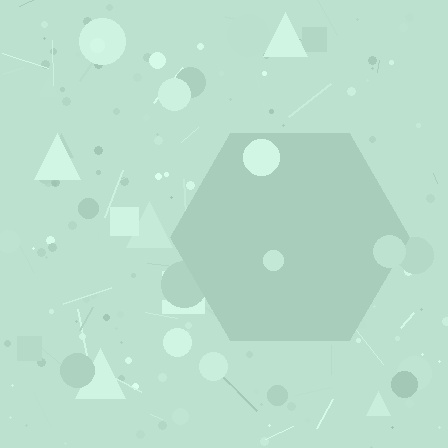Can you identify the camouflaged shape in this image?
The camouflaged shape is a hexagon.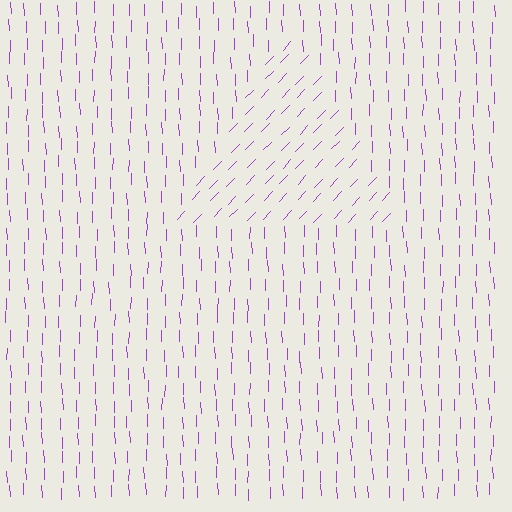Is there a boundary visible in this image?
Yes, there is a texture boundary formed by a change in line orientation.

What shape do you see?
I see a triangle.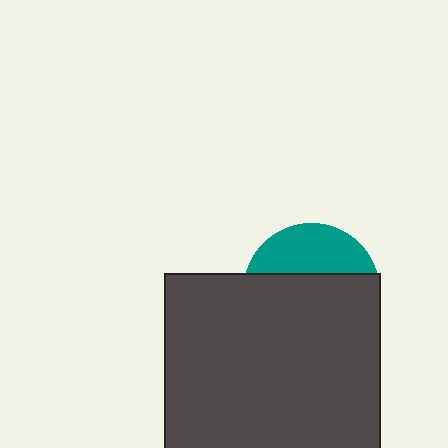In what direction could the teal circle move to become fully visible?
The teal circle could move up. That would shift it out from behind the dark gray square entirely.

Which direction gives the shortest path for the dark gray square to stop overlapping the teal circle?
Moving down gives the shortest separation.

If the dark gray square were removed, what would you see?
You would see the complete teal circle.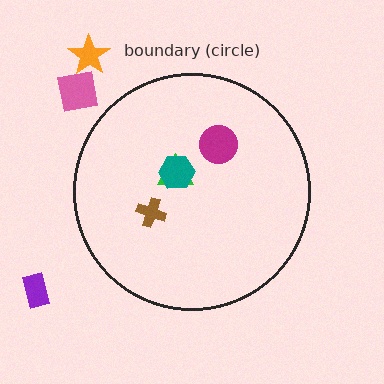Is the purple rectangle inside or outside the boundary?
Outside.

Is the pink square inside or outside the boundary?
Outside.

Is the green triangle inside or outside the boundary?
Inside.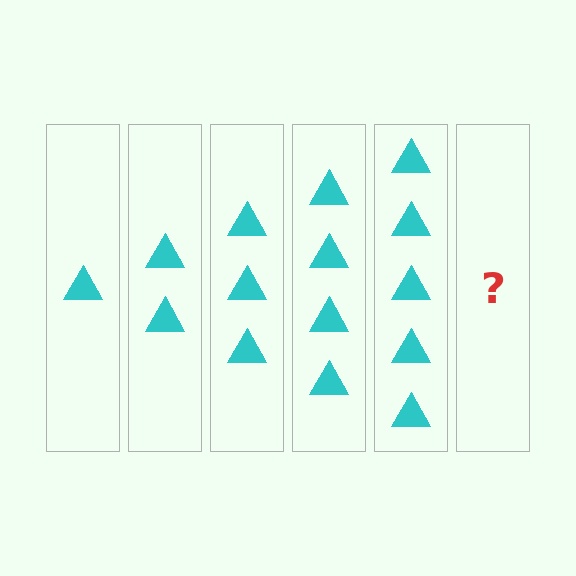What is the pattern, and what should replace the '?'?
The pattern is that each step adds one more triangle. The '?' should be 6 triangles.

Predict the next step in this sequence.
The next step is 6 triangles.